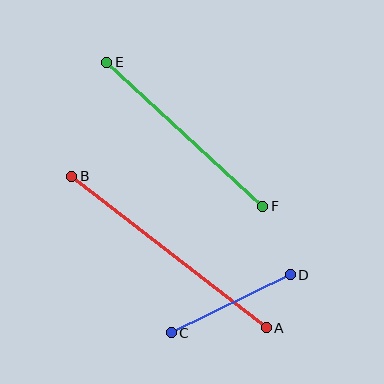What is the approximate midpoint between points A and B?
The midpoint is at approximately (169, 252) pixels.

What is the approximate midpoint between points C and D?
The midpoint is at approximately (231, 304) pixels.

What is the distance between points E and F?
The distance is approximately 212 pixels.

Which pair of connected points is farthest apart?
Points A and B are farthest apart.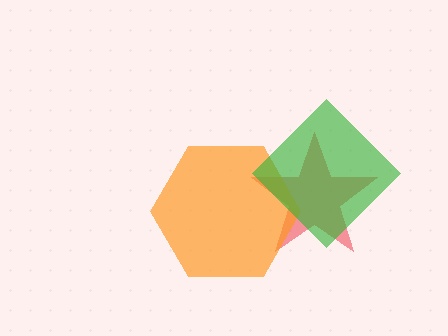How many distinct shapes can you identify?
There are 3 distinct shapes: a red star, an orange hexagon, a green diamond.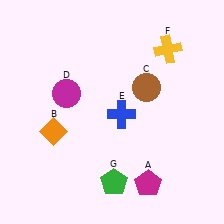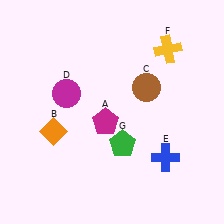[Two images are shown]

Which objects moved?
The objects that moved are: the magenta pentagon (A), the blue cross (E), the green pentagon (G).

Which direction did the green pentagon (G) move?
The green pentagon (G) moved up.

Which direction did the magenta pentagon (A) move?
The magenta pentagon (A) moved up.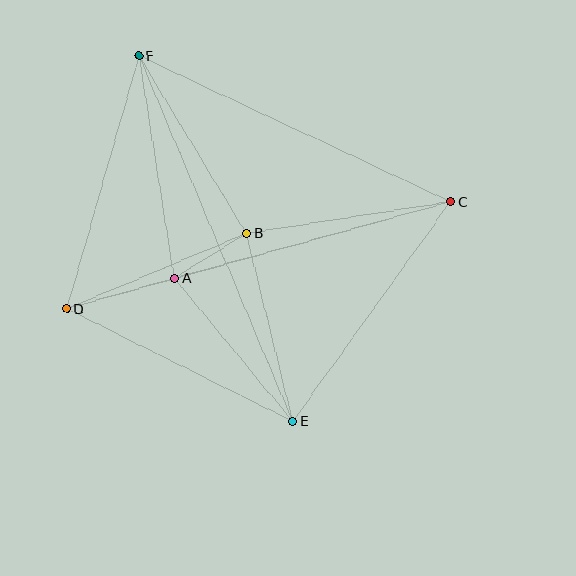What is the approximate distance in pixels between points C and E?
The distance between C and E is approximately 270 pixels.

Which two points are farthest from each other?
Points C and D are farthest from each other.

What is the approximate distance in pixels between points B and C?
The distance between B and C is approximately 207 pixels.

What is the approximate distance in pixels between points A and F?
The distance between A and F is approximately 225 pixels.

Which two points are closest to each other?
Points A and B are closest to each other.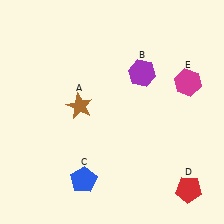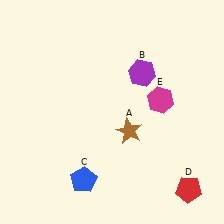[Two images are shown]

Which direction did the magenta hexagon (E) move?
The magenta hexagon (E) moved left.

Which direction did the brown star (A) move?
The brown star (A) moved right.